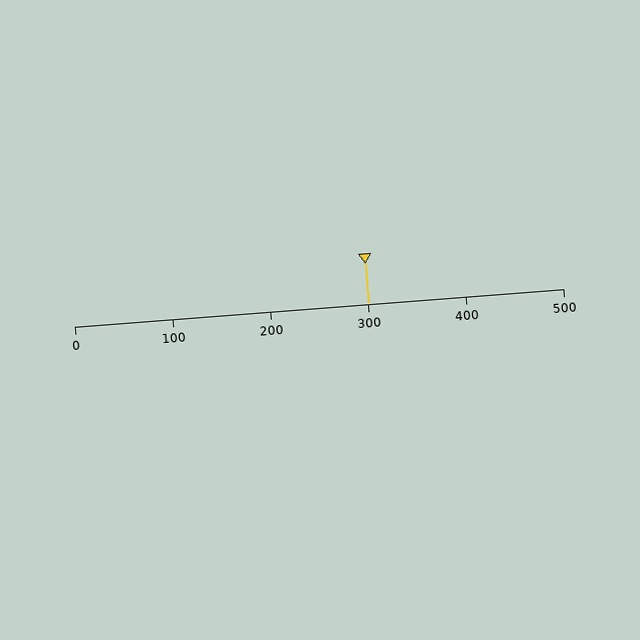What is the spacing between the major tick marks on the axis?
The major ticks are spaced 100 apart.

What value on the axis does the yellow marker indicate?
The marker indicates approximately 300.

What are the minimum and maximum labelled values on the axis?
The axis runs from 0 to 500.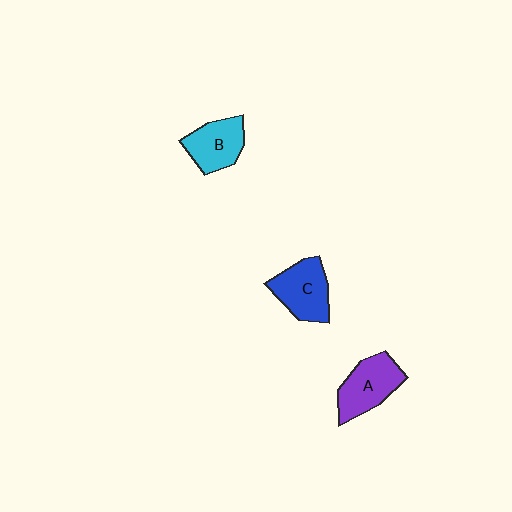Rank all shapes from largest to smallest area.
From largest to smallest: A (purple), C (blue), B (cyan).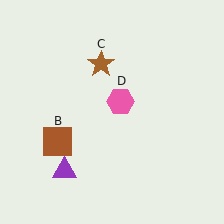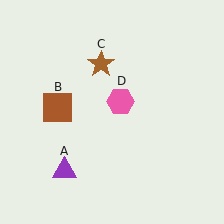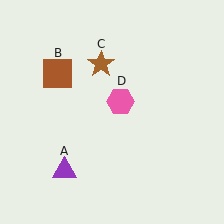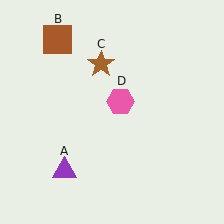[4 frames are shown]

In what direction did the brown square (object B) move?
The brown square (object B) moved up.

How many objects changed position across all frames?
1 object changed position: brown square (object B).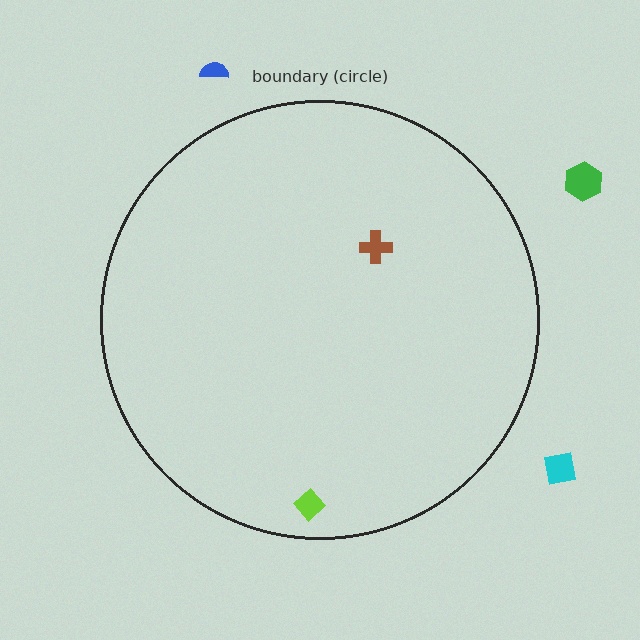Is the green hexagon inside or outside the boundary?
Outside.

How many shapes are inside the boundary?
2 inside, 3 outside.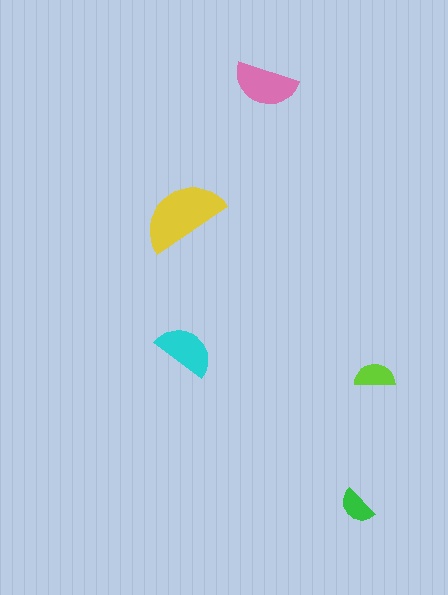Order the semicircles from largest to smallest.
the yellow one, the pink one, the cyan one, the lime one, the green one.